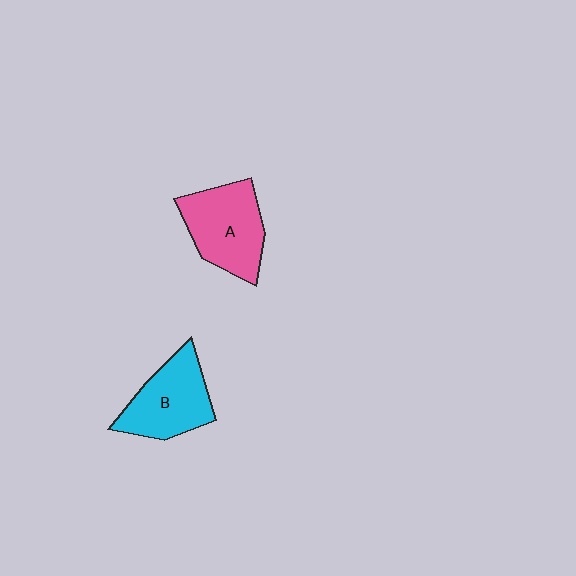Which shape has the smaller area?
Shape B (cyan).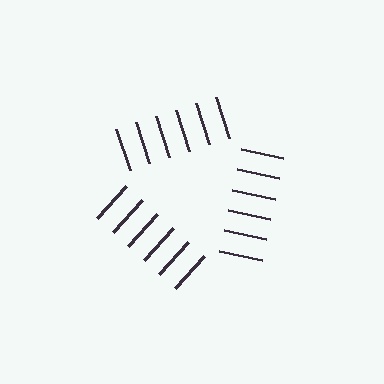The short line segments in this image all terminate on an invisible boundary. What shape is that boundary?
An illusory triangle — the line segments terminate on its edges but no continuous stroke is drawn.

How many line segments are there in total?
18 — 6 along each of the 3 edges.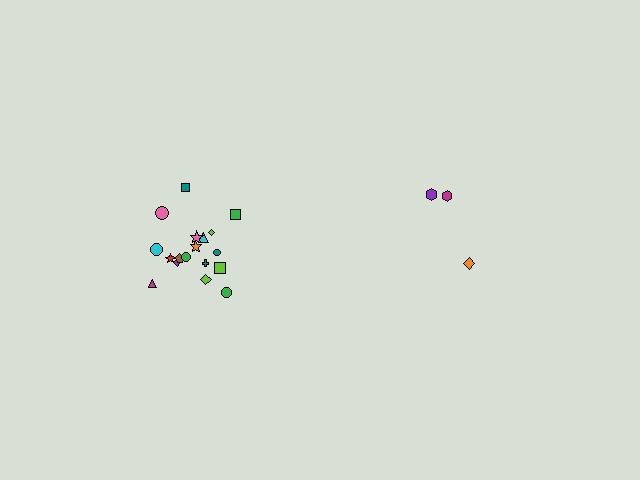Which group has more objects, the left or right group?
The left group.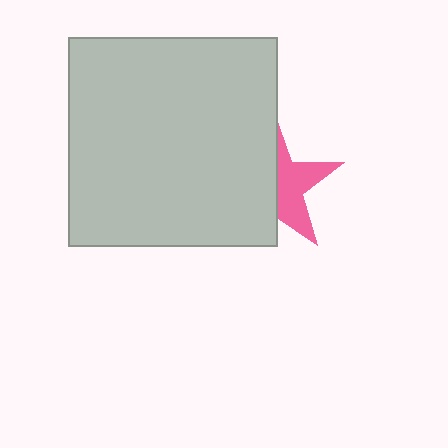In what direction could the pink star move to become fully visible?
The pink star could move right. That would shift it out from behind the light gray square entirely.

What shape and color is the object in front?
The object in front is a light gray square.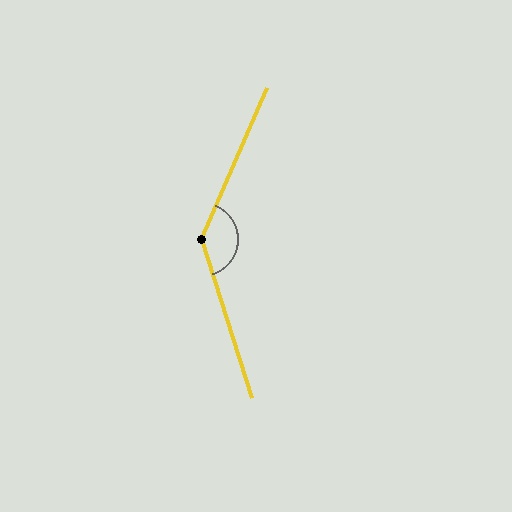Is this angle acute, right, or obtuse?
It is obtuse.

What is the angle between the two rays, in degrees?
Approximately 139 degrees.